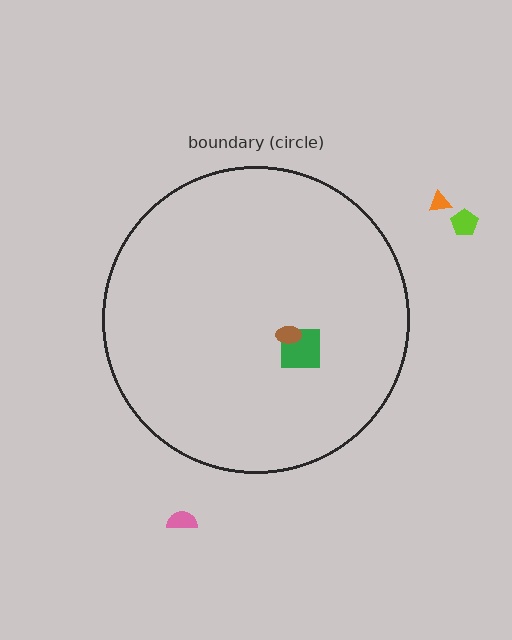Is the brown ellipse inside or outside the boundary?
Inside.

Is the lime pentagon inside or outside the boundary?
Outside.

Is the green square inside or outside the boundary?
Inside.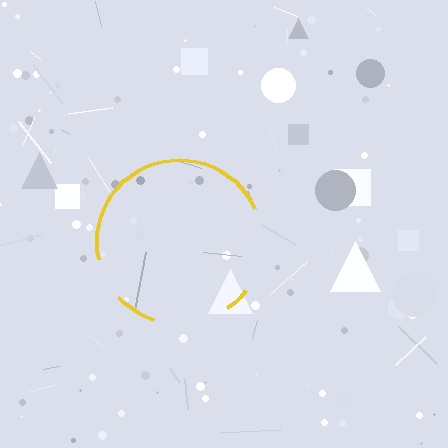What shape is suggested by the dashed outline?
The dashed outline suggests a circle.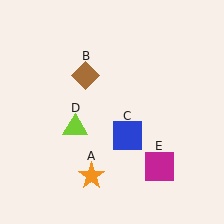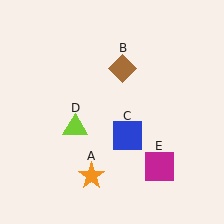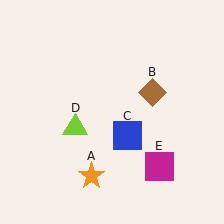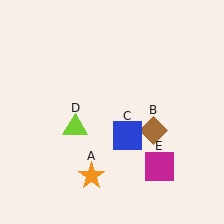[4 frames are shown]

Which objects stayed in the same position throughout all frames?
Orange star (object A) and blue square (object C) and lime triangle (object D) and magenta square (object E) remained stationary.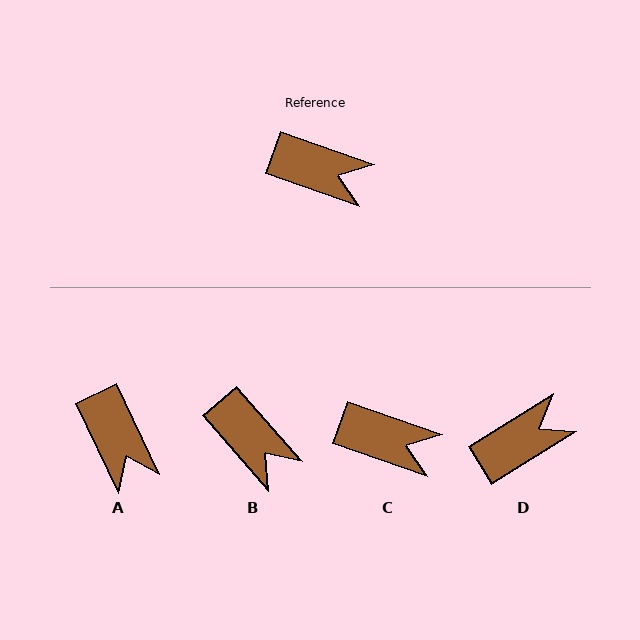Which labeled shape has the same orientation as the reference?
C.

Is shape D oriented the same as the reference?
No, it is off by about 51 degrees.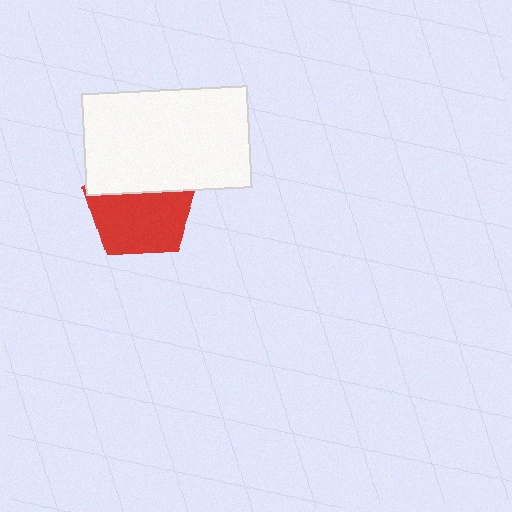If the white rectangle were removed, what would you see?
You would see the complete red pentagon.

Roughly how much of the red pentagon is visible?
About half of it is visible (roughly 62%).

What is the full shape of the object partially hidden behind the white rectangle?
The partially hidden object is a red pentagon.